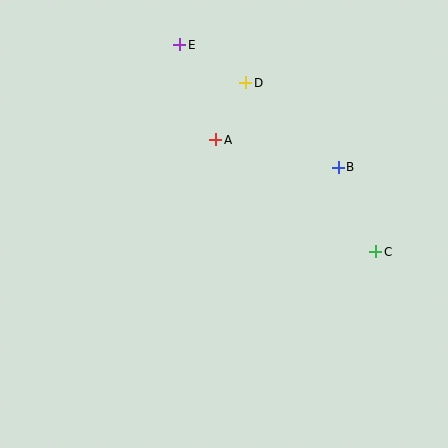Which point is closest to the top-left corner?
Point E is closest to the top-left corner.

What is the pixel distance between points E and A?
The distance between E and A is 102 pixels.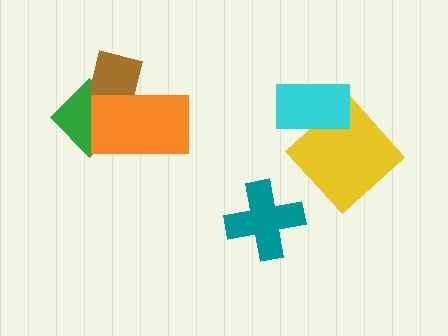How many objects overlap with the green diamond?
2 objects overlap with the green diamond.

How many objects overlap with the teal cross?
0 objects overlap with the teal cross.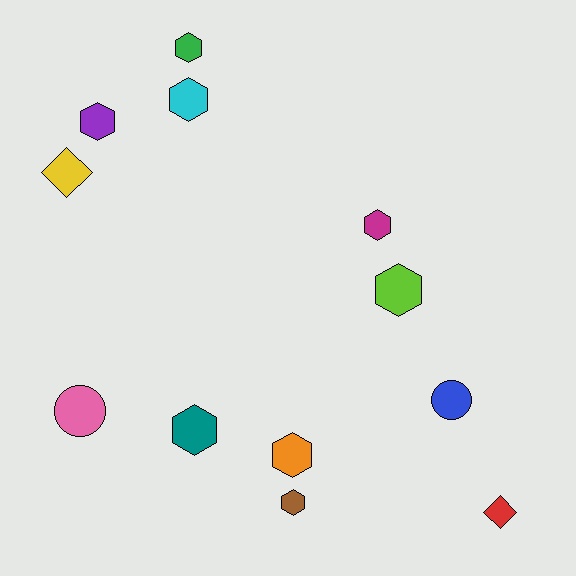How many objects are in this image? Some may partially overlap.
There are 12 objects.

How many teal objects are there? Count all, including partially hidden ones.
There is 1 teal object.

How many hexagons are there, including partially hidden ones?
There are 8 hexagons.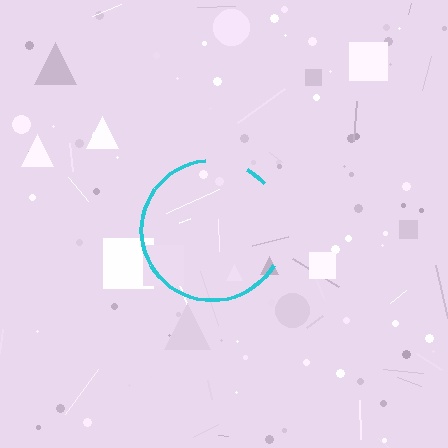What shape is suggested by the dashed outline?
The dashed outline suggests a circle.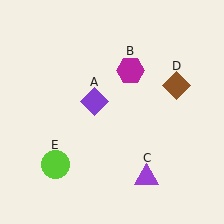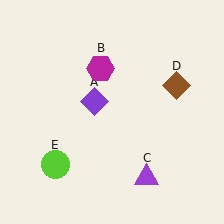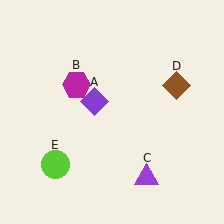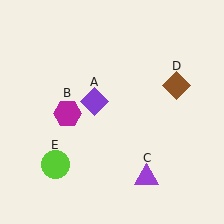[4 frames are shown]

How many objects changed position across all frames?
1 object changed position: magenta hexagon (object B).